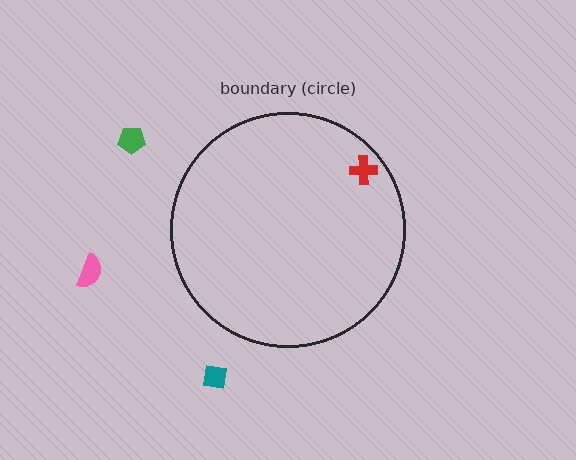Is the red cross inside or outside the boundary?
Inside.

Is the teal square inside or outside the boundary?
Outside.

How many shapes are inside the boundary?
1 inside, 3 outside.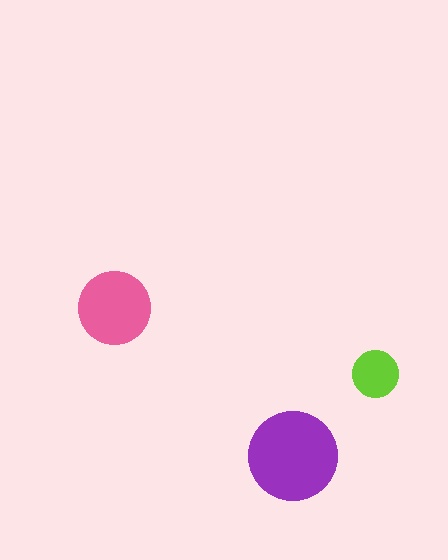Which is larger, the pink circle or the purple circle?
The purple one.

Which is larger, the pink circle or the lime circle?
The pink one.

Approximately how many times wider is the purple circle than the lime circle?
About 2 times wider.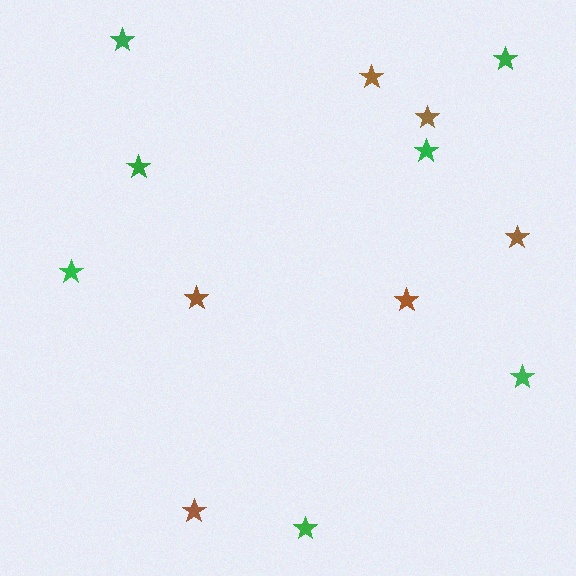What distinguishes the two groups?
There are 2 groups: one group of brown stars (6) and one group of green stars (7).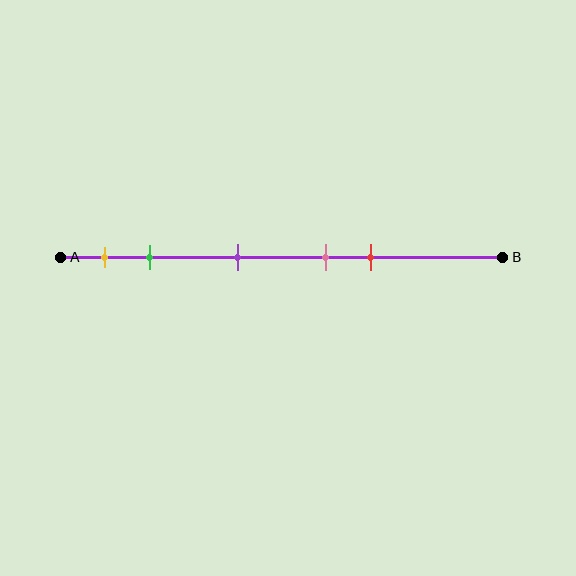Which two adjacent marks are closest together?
The pink and red marks are the closest adjacent pair.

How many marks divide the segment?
There are 5 marks dividing the segment.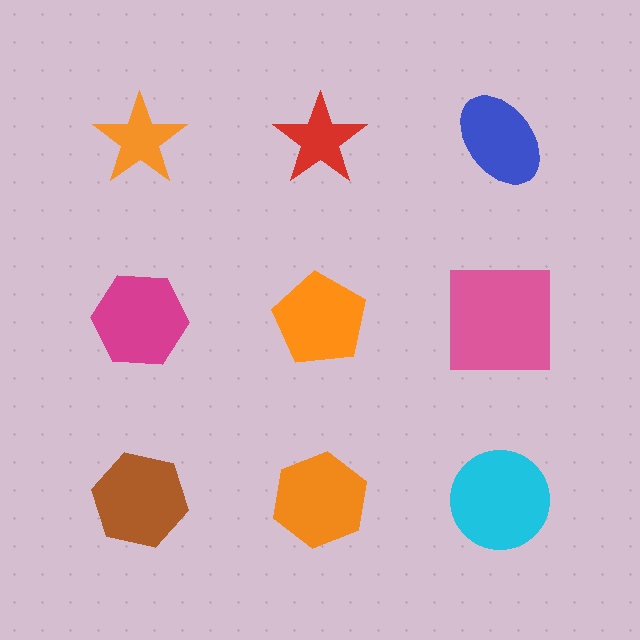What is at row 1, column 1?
An orange star.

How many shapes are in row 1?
3 shapes.